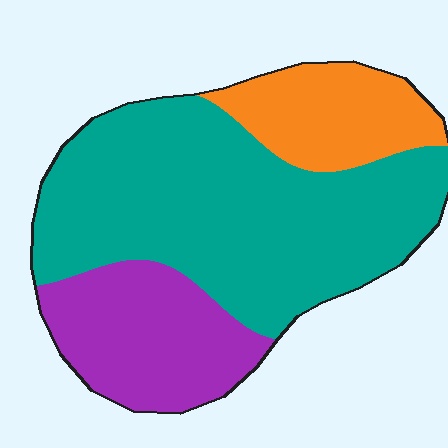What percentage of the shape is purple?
Purple covers roughly 25% of the shape.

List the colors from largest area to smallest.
From largest to smallest: teal, purple, orange.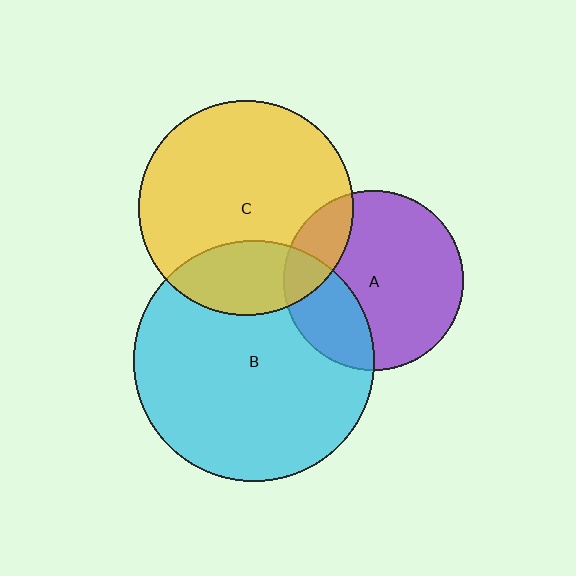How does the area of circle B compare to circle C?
Approximately 1.3 times.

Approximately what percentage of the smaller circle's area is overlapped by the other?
Approximately 25%.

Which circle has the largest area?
Circle B (cyan).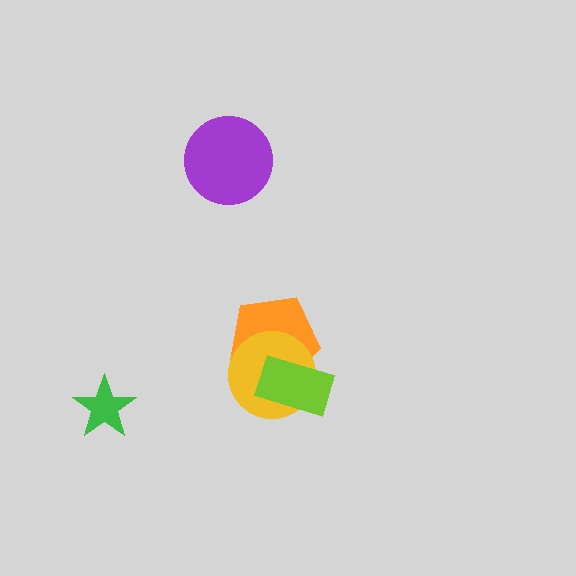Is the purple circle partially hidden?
No, no other shape covers it.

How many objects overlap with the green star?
0 objects overlap with the green star.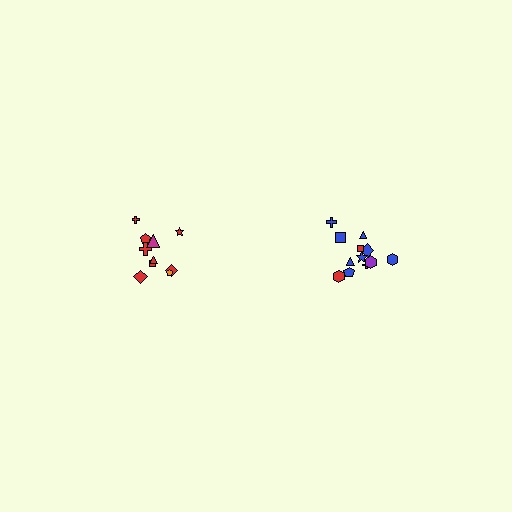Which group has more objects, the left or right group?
The right group.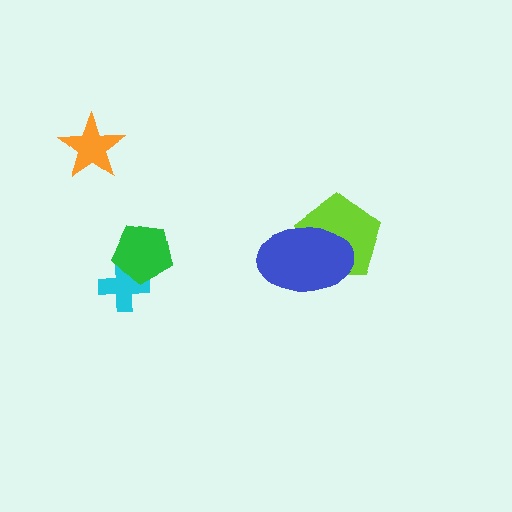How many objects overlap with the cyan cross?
1 object overlaps with the cyan cross.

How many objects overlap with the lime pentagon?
1 object overlaps with the lime pentagon.